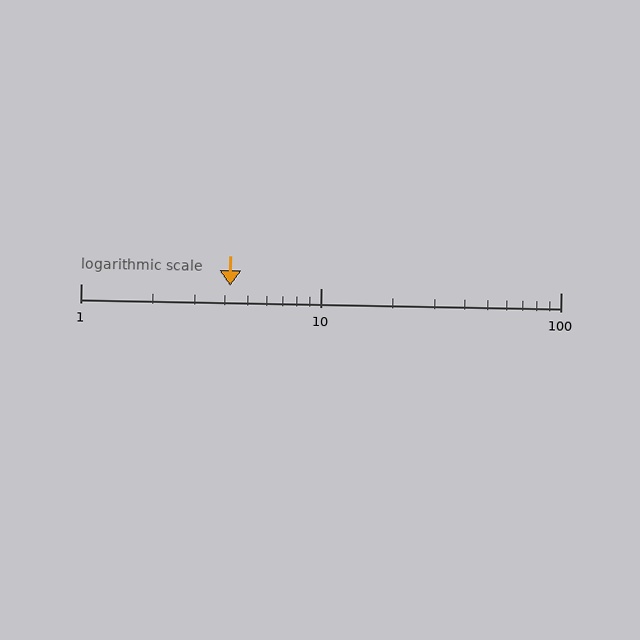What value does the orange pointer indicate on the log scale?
The pointer indicates approximately 4.2.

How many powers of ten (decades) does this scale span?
The scale spans 2 decades, from 1 to 100.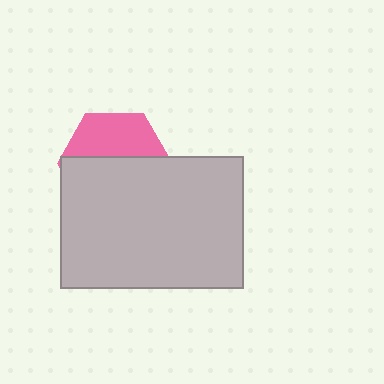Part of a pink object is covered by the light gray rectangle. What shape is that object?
It is a hexagon.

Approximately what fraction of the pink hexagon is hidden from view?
Roughly 60% of the pink hexagon is hidden behind the light gray rectangle.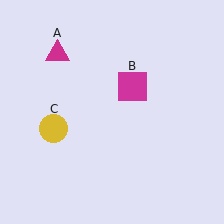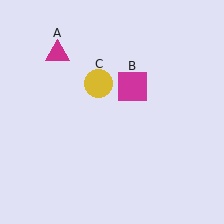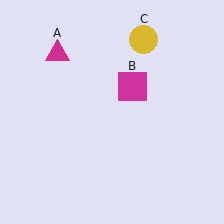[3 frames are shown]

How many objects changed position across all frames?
1 object changed position: yellow circle (object C).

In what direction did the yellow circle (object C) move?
The yellow circle (object C) moved up and to the right.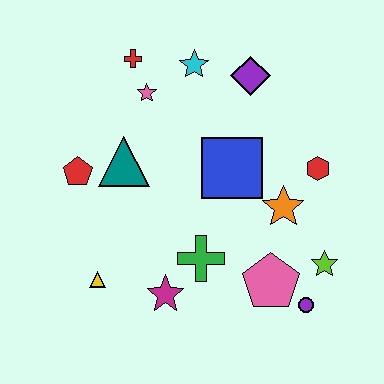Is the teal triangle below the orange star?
No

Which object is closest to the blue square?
The orange star is closest to the blue square.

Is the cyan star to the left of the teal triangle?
No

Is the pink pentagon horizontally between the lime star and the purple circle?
No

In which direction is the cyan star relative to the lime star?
The cyan star is above the lime star.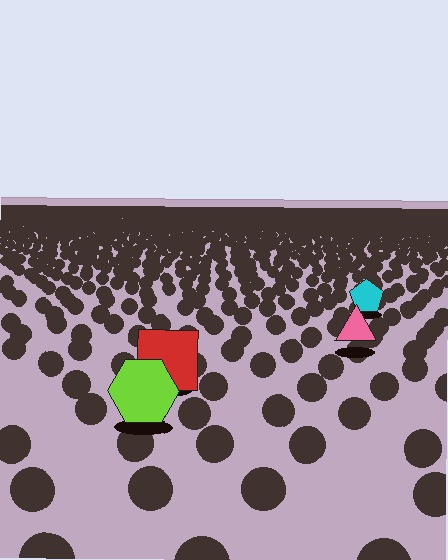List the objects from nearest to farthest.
From nearest to farthest: the lime hexagon, the red square, the pink triangle, the cyan pentagon.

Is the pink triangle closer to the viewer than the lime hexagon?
No. The lime hexagon is closer — you can tell from the texture gradient: the ground texture is coarser near it.